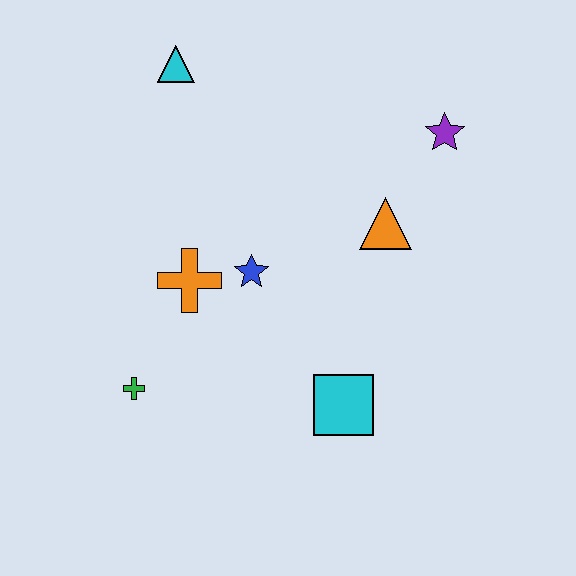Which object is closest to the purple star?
The orange triangle is closest to the purple star.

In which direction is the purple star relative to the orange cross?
The purple star is to the right of the orange cross.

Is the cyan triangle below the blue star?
No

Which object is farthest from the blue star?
The purple star is farthest from the blue star.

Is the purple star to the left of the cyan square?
No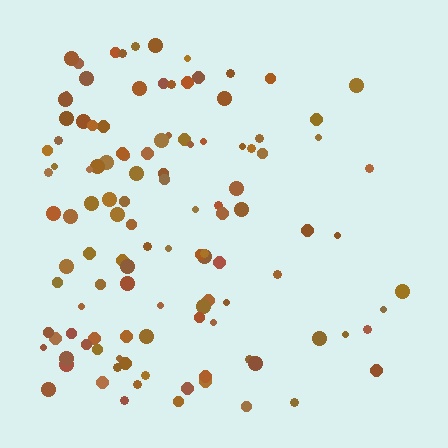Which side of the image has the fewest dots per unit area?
The right.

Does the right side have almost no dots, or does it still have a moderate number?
Still a moderate number, just noticeably fewer than the left.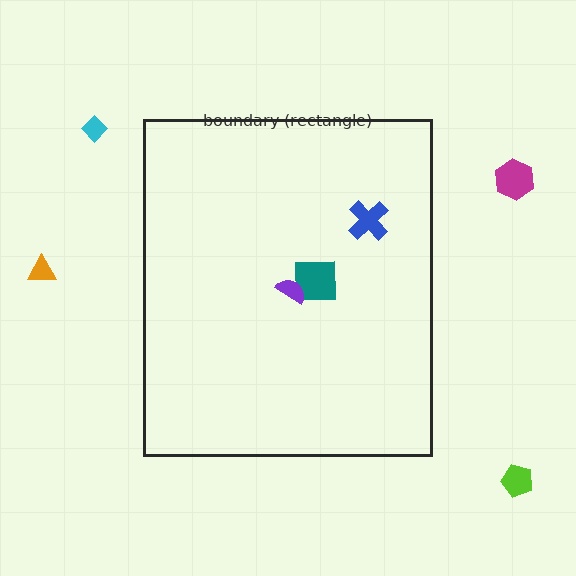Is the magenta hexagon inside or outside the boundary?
Outside.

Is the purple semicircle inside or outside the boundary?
Inside.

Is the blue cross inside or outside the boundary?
Inside.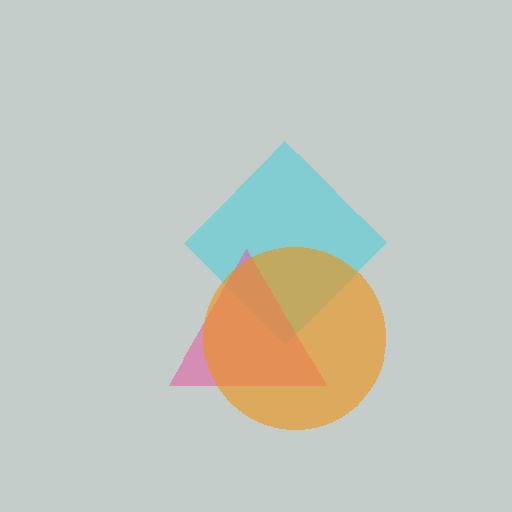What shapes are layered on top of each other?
The layered shapes are: a cyan diamond, a pink triangle, an orange circle.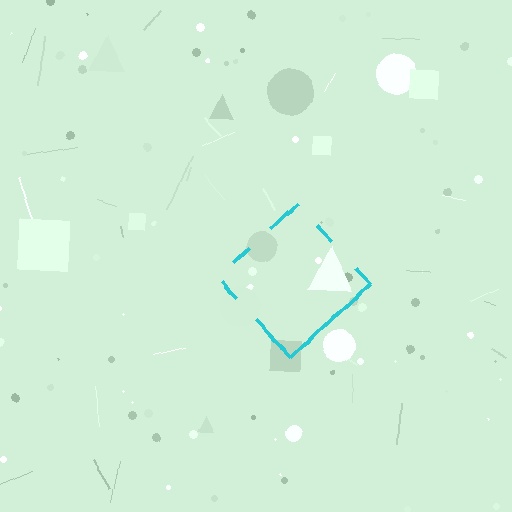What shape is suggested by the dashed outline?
The dashed outline suggests a diamond.